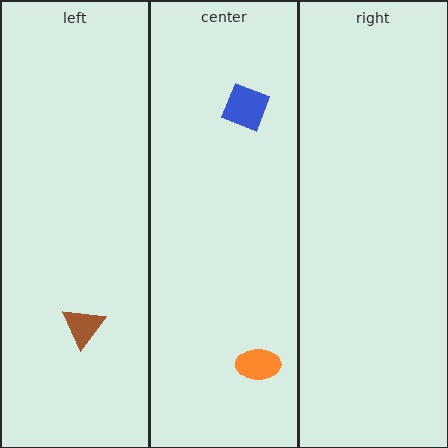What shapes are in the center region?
The orange ellipse, the blue square.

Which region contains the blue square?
The center region.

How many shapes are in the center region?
2.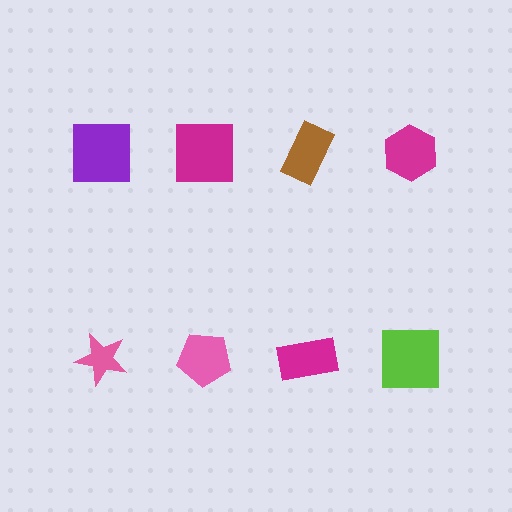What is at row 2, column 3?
A magenta rectangle.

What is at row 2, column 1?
A pink star.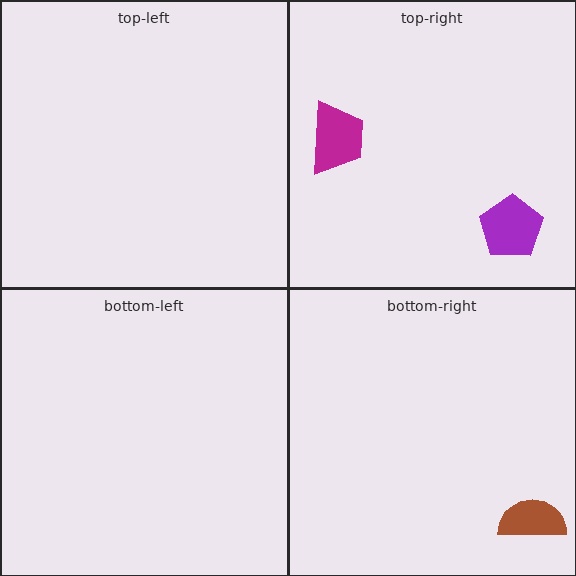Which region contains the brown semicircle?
The bottom-right region.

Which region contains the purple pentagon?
The top-right region.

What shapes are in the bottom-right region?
The brown semicircle.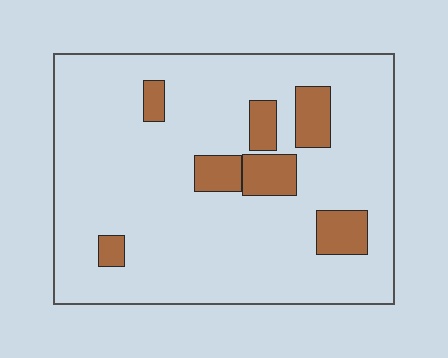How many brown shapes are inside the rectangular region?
7.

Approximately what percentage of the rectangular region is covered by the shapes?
Approximately 15%.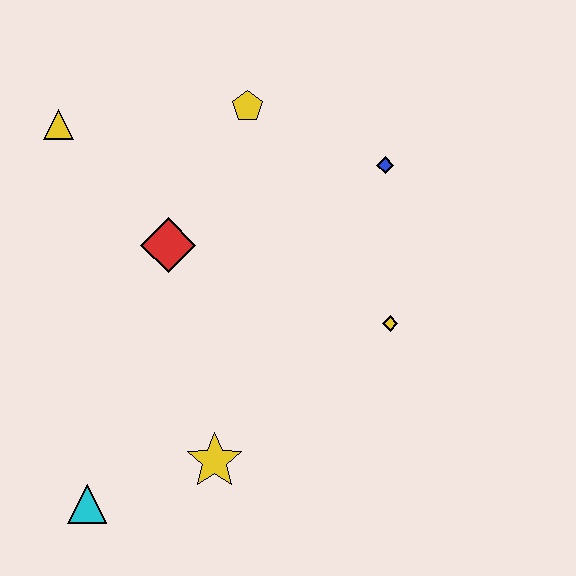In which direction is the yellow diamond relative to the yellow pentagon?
The yellow diamond is below the yellow pentagon.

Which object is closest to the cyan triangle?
The yellow star is closest to the cyan triangle.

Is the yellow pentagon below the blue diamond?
No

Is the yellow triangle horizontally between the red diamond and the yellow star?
No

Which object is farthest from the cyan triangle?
The blue diamond is farthest from the cyan triangle.